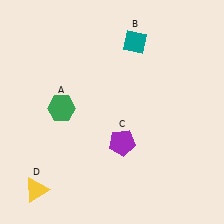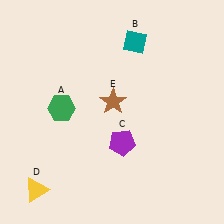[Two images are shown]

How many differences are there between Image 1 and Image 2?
There is 1 difference between the two images.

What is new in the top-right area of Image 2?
A brown star (E) was added in the top-right area of Image 2.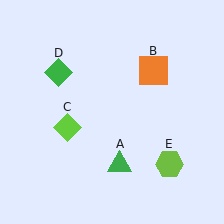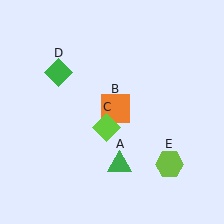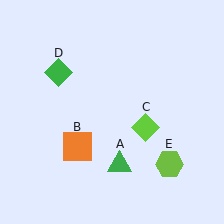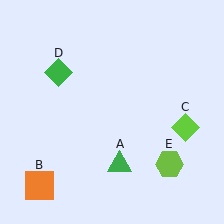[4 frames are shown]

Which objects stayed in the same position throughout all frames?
Green triangle (object A) and green diamond (object D) and lime hexagon (object E) remained stationary.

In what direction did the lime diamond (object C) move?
The lime diamond (object C) moved right.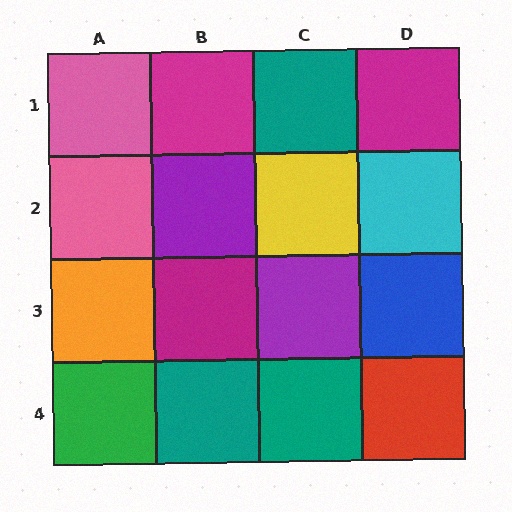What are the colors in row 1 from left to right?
Pink, magenta, teal, magenta.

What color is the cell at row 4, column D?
Red.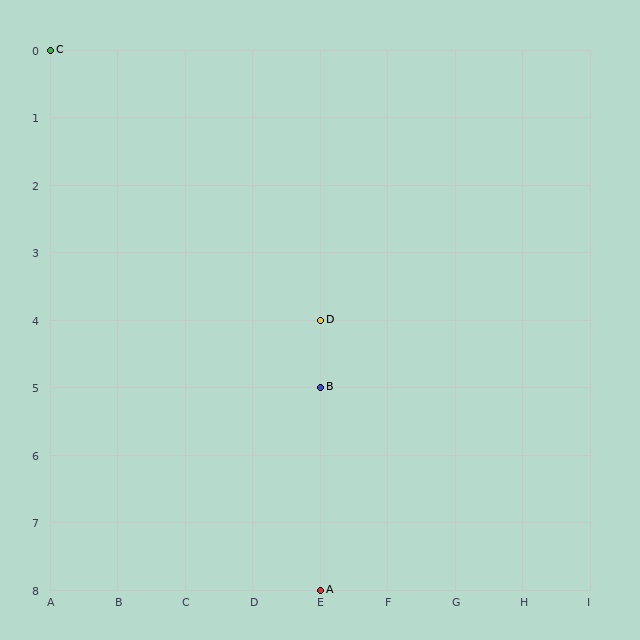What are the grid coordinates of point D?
Point D is at grid coordinates (E, 4).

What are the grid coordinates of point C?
Point C is at grid coordinates (A, 0).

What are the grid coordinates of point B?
Point B is at grid coordinates (E, 5).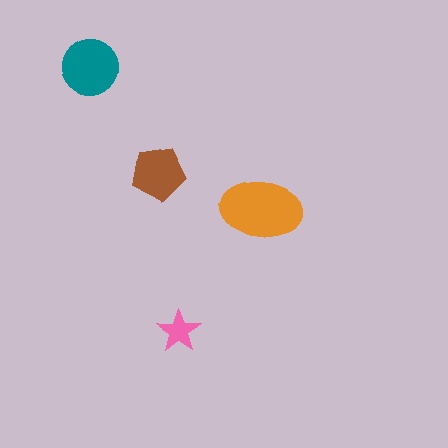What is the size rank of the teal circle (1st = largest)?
2nd.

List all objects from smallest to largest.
The pink star, the brown pentagon, the teal circle, the orange ellipse.